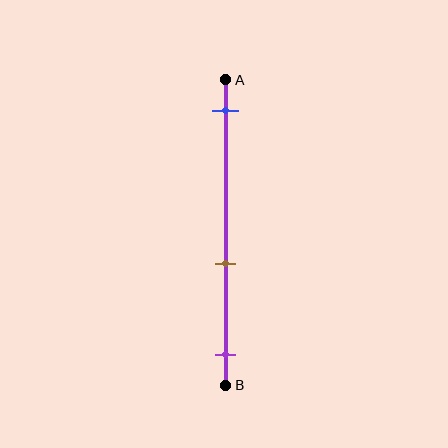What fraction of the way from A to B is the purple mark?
The purple mark is approximately 90% (0.9) of the way from A to B.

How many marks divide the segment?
There are 3 marks dividing the segment.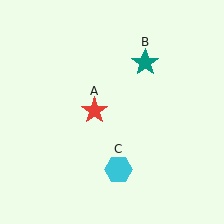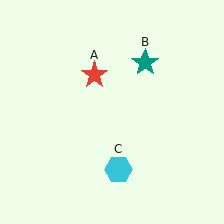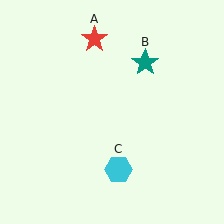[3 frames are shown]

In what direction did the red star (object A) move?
The red star (object A) moved up.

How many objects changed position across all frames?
1 object changed position: red star (object A).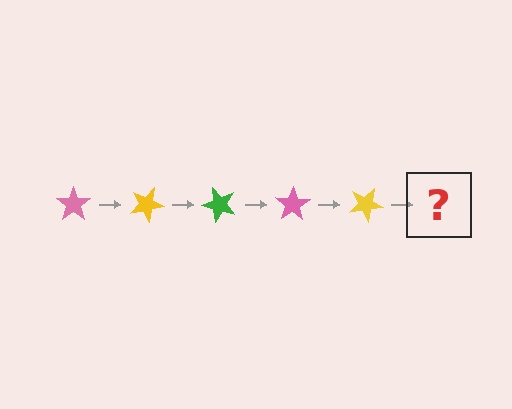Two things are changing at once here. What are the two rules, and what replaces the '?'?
The two rules are that it rotates 25 degrees each step and the color cycles through pink, yellow, and green. The '?' should be a green star, rotated 125 degrees from the start.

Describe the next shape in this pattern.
It should be a green star, rotated 125 degrees from the start.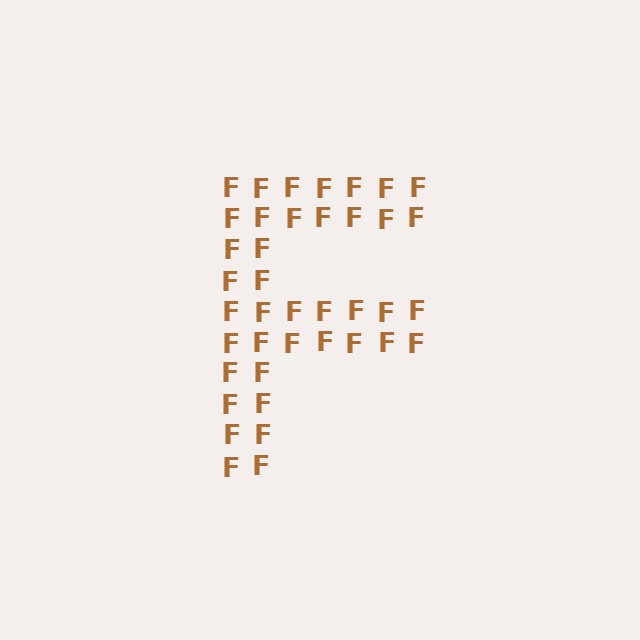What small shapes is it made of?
It is made of small letter F's.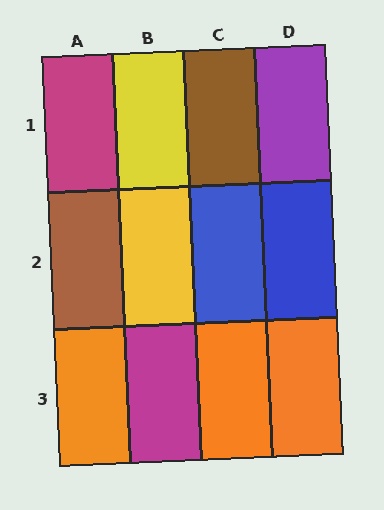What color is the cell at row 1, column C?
Brown.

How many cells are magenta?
2 cells are magenta.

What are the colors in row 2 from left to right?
Brown, yellow, blue, blue.